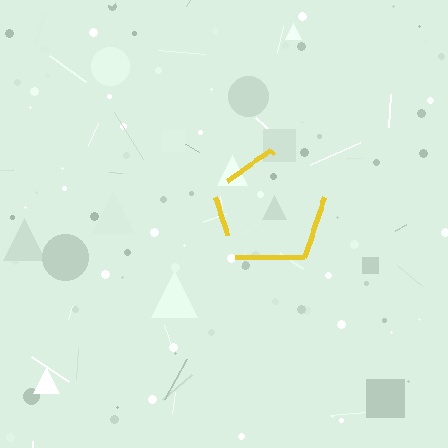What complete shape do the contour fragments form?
The contour fragments form a pentagon.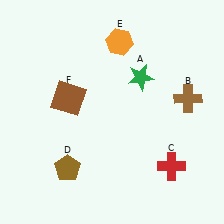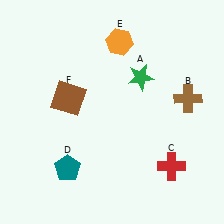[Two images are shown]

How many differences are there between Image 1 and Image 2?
There is 1 difference between the two images.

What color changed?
The pentagon (D) changed from brown in Image 1 to teal in Image 2.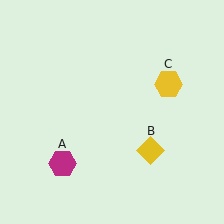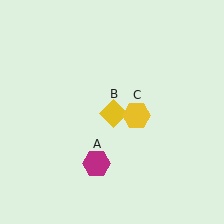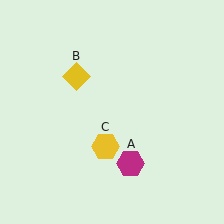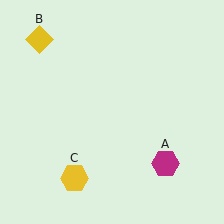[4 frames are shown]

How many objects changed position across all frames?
3 objects changed position: magenta hexagon (object A), yellow diamond (object B), yellow hexagon (object C).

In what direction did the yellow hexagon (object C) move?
The yellow hexagon (object C) moved down and to the left.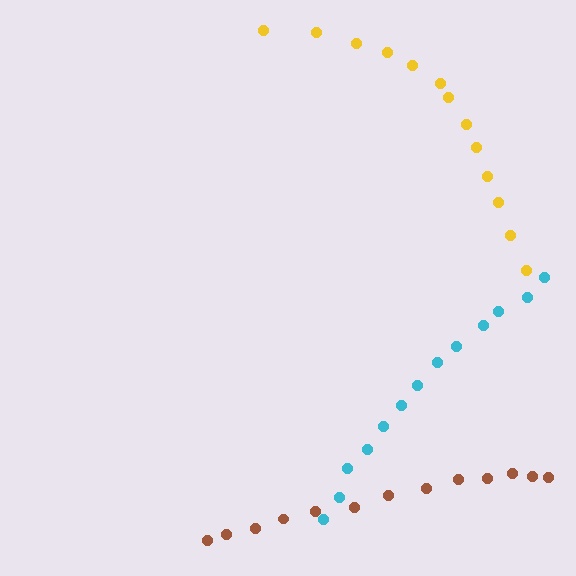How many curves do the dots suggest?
There are 3 distinct paths.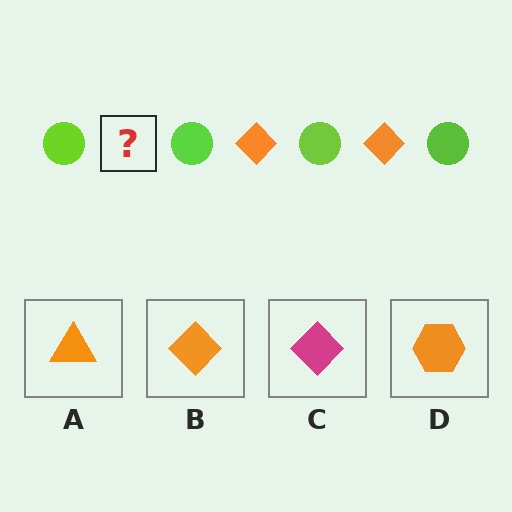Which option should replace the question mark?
Option B.